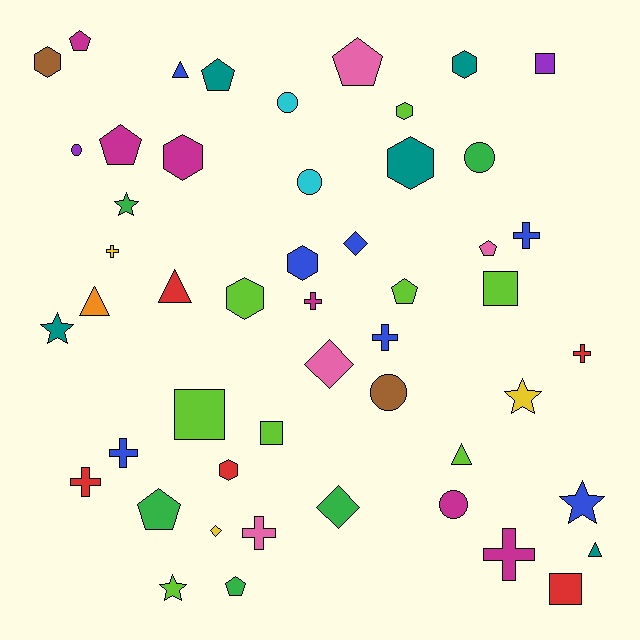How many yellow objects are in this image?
There are 3 yellow objects.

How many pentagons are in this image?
There are 8 pentagons.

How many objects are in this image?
There are 50 objects.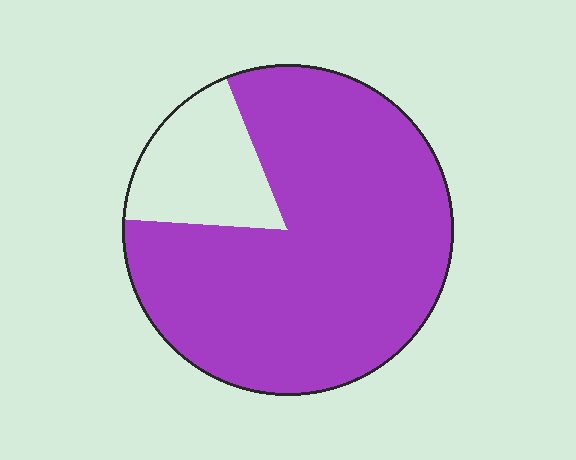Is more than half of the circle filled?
Yes.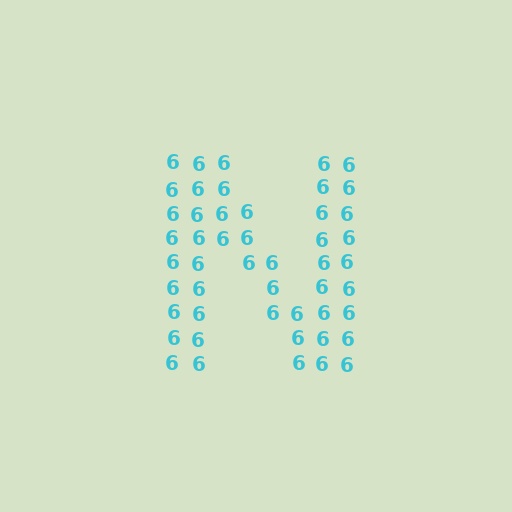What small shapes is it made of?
It is made of small digit 6's.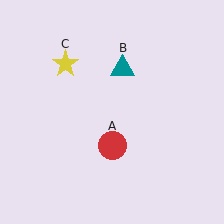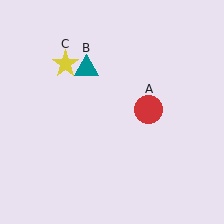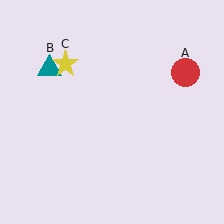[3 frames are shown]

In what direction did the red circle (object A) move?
The red circle (object A) moved up and to the right.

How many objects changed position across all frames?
2 objects changed position: red circle (object A), teal triangle (object B).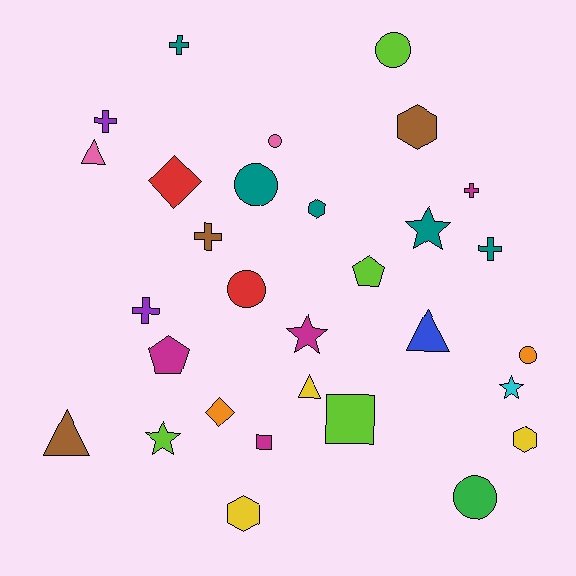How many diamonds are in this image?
There are 2 diamonds.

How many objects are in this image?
There are 30 objects.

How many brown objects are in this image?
There are 3 brown objects.